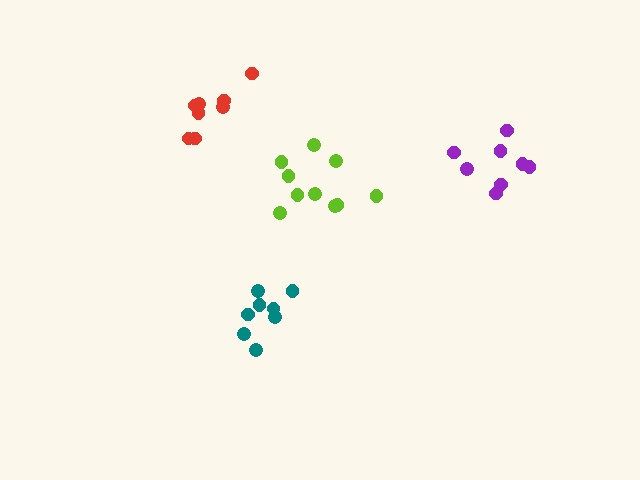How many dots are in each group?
Group 1: 8 dots, Group 2: 8 dots, Group 3: 8 dots, Group 4: 10 dots (34 total).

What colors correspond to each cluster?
The clusters are colored: teal, purple, red, lime.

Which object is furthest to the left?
The red cluster is leftmost.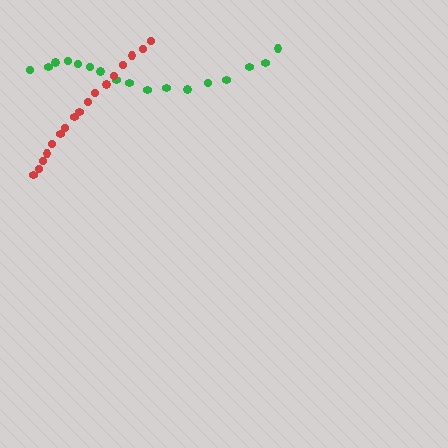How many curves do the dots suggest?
There are 2 distinct paths.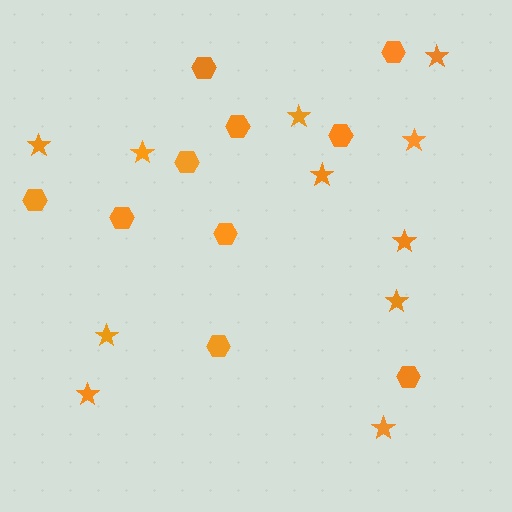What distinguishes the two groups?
There are 2 groups: one group of stars (11) and one group of hexagons (10).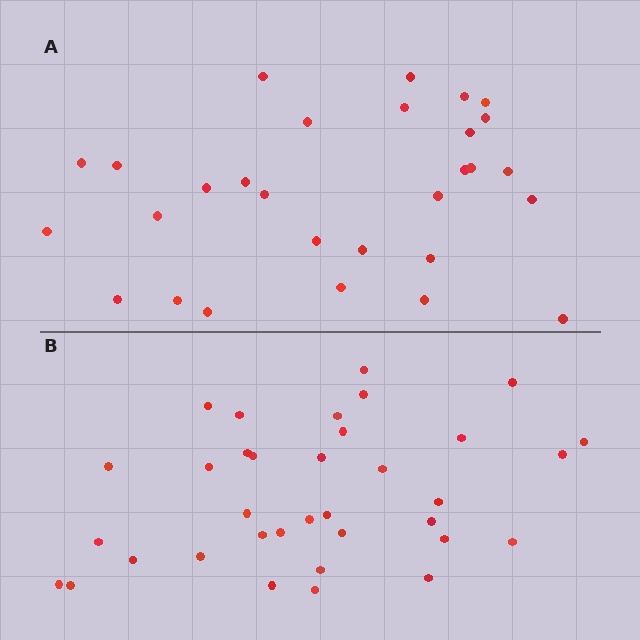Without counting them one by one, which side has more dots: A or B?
Region B (the bottom region) has more dots.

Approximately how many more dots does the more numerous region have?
Region B has about 6 more dots than region A.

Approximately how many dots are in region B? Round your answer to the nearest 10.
About 40 dots. (The exact count is 35, which rounds to 40.)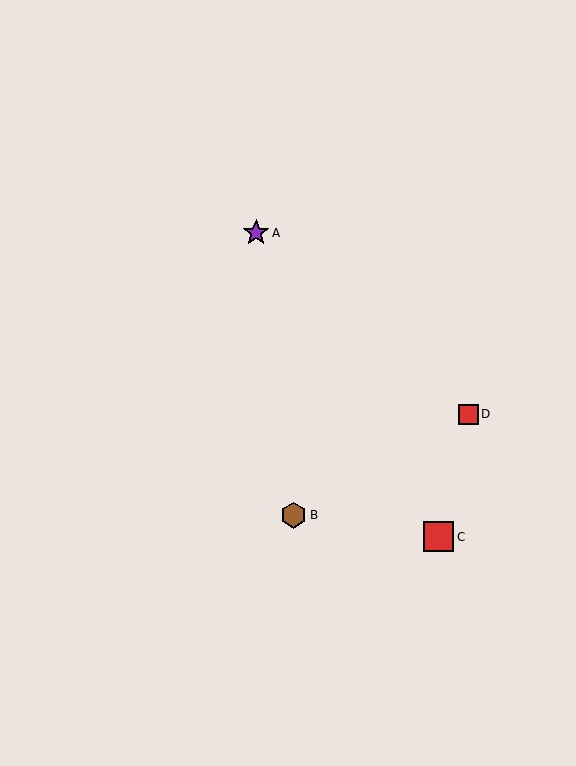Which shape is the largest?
The red square (labeled C) is the largest.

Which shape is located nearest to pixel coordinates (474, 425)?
The red square (labeled D) at (468, 414) is nearest to that location.